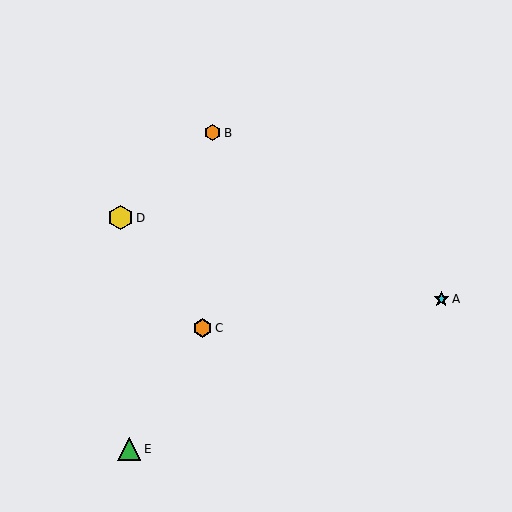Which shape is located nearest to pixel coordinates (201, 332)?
The orange hexagon (labeled C) at (203, 328) is nearest to that location.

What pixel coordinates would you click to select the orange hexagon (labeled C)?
Click at (203, 328) to select the orange hexagon C.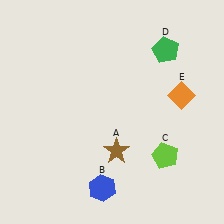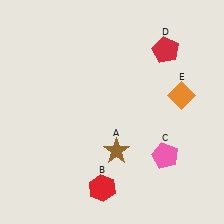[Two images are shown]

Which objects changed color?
B changed from blue to red. C changed from lime to pink. D changed from green to red.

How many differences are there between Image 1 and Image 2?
There are 3 differences between the two images.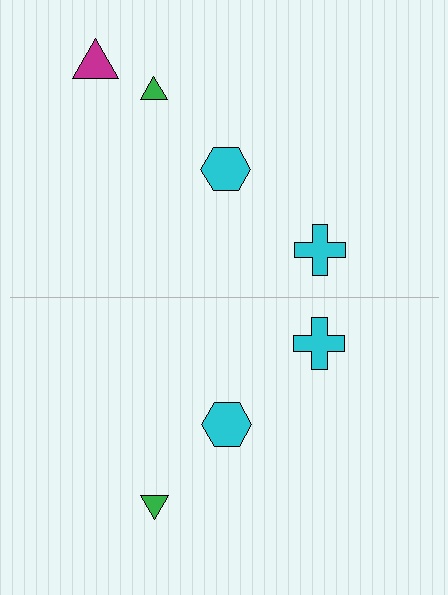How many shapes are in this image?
There are 7 shapes in this image.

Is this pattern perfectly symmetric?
No, the pattern is not perfectly symmetric. A magenta triangle is missing from the bottom side.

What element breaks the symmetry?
A magenta triangle is missing from the bottom side.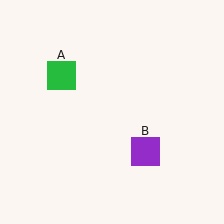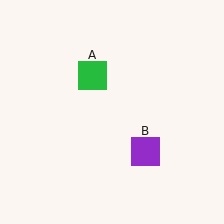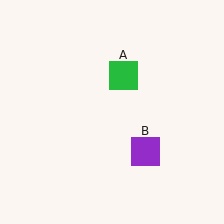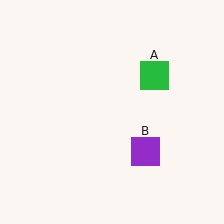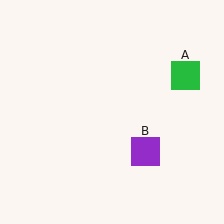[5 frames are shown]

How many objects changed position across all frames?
1 object changed position: green square (object A).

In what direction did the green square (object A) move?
The green square (object A) moved right.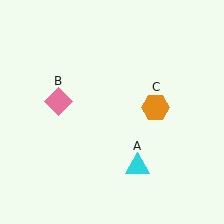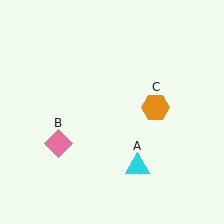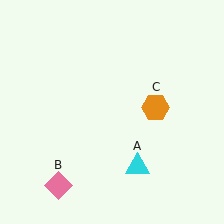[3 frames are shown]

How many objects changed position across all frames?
1 object changed position: pink diamond (object B).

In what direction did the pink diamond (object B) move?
The pink diamond (object B) moved down.